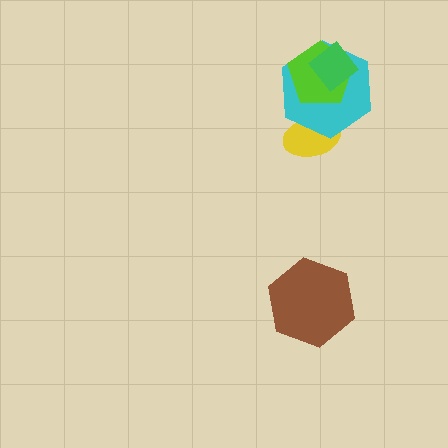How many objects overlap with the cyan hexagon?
3 objects overlap with the cyan hexagon.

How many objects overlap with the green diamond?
2 objects overlap with the green diamond.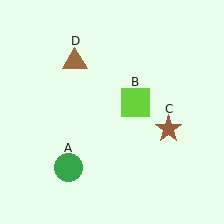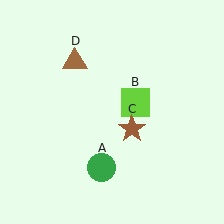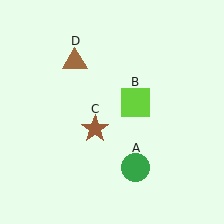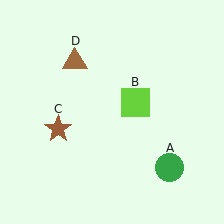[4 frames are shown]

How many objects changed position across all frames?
2 objects changed position: green circle (object A), brown star (object C).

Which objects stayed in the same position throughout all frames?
Lime square (object B) and brown triangle (object D) remained stationary.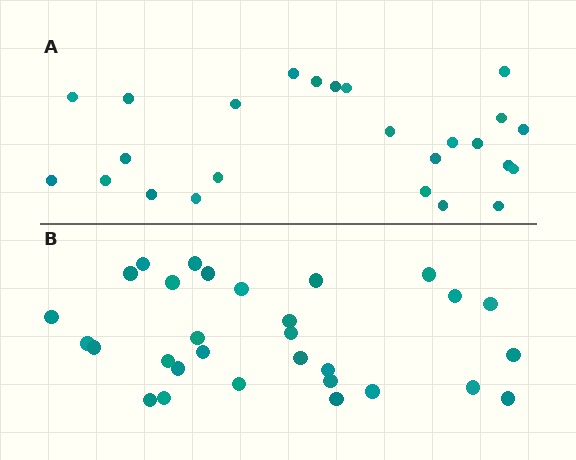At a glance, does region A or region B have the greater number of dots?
Region B (the bottom region) has more dots.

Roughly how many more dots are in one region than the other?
Region B has about 5 more dots than region A.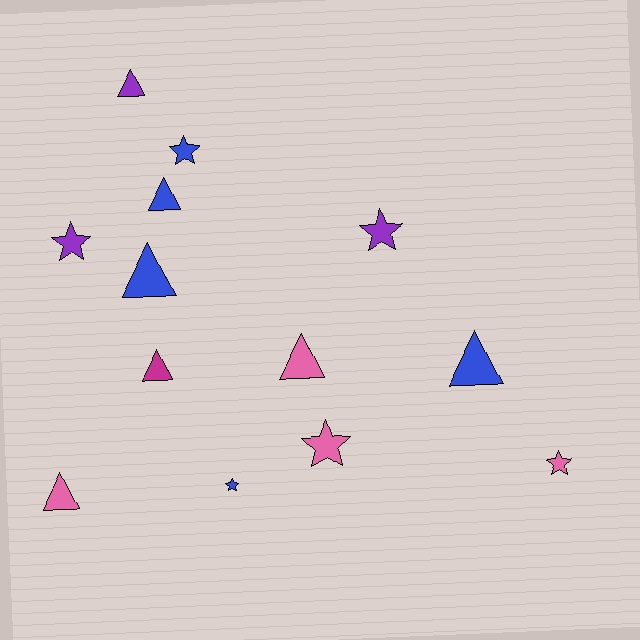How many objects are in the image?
There are 13 objects.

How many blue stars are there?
There are 2 blue stars.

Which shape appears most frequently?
Triangle, with 7 objects.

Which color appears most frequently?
Blue, with 5 objects.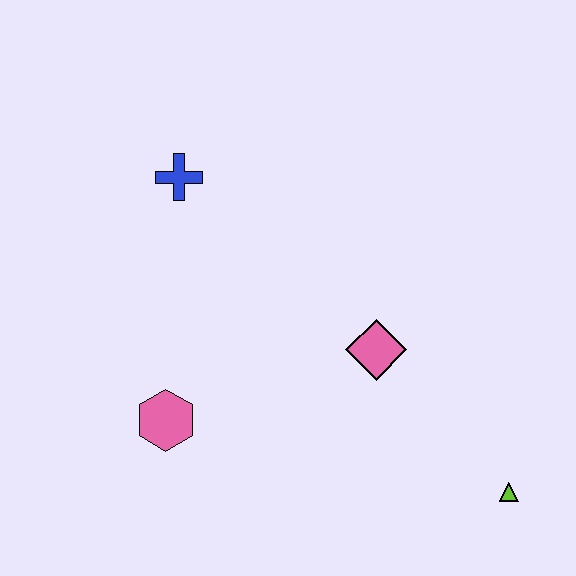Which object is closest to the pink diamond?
The lime triangle is closest to the pink diamond.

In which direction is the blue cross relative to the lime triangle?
The blue cross is to the left of the lime triangle.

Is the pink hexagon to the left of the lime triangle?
Yes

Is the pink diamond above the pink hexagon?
Yes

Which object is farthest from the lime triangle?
The blue cross is farthest from the lime triangle.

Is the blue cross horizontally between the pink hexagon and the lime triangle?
Yes